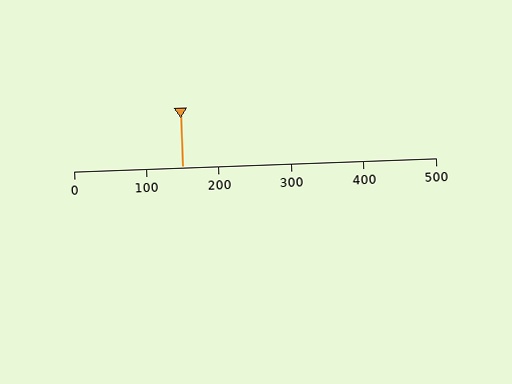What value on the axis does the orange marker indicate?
The marker indicates approximately 150.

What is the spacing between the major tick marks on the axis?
The major ticks are spaced 100 apart.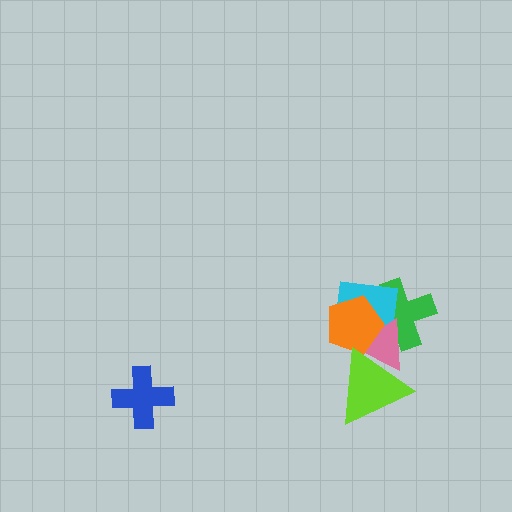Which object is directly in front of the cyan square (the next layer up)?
The pink triangle is directly in front of the cyan square.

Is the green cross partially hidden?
Yes, it is partially covered by another shape.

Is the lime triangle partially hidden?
No, no other shape covers it.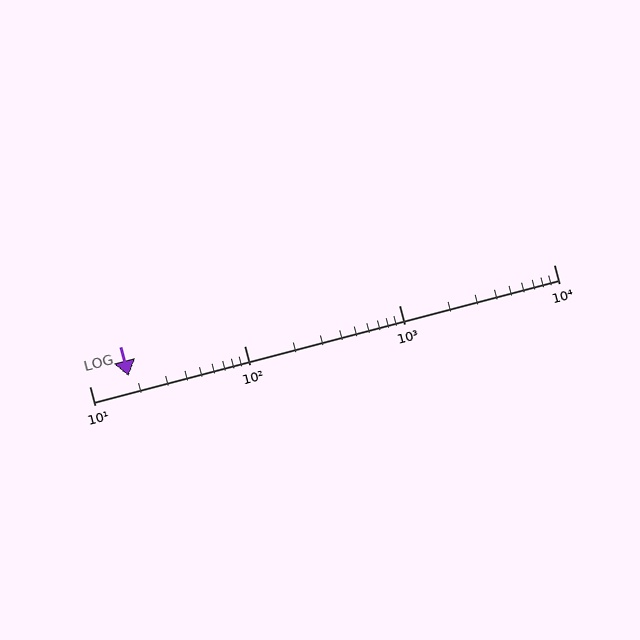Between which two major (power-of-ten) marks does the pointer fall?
The pointer is between 10 and 100.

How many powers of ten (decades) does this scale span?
The scale spans 3 decades, from 10 to 10000.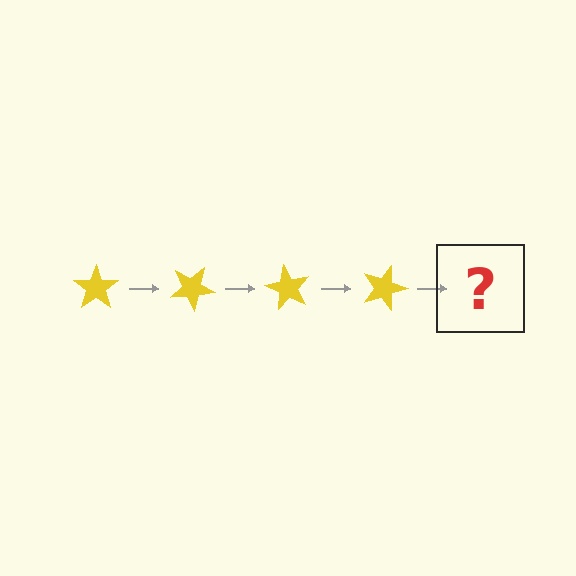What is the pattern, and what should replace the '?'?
The pattern is that the star rotates 30 degrees each step. The '?' should be a yellow star rotated 120 degrees.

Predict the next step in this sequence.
The next step is a yellow star rotated 120 degrees.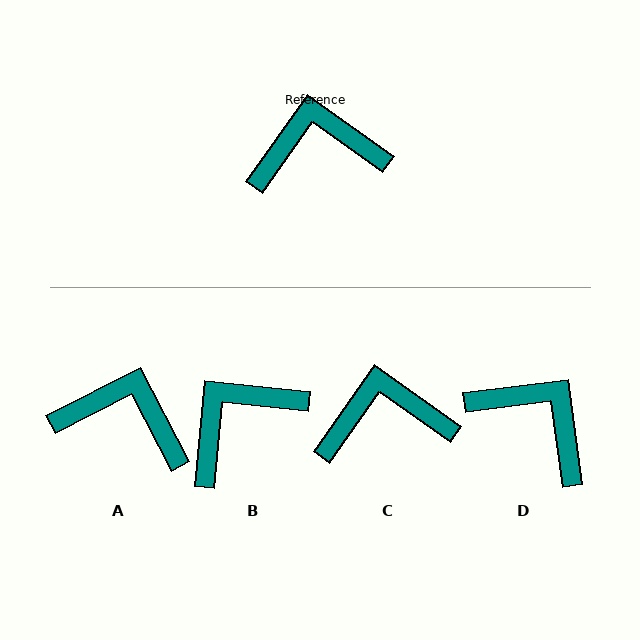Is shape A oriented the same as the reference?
No, it is off by about 28 degrees.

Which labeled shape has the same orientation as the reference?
C.